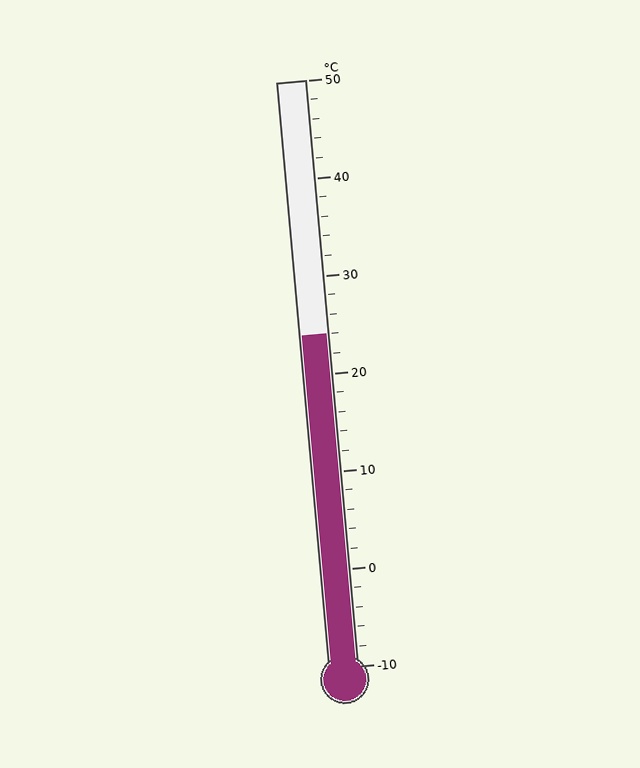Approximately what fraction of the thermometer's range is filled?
The thermometer is filled to approximately 55% of its range.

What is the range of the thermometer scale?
The thermometer scale ranges from -10°C to 50°C.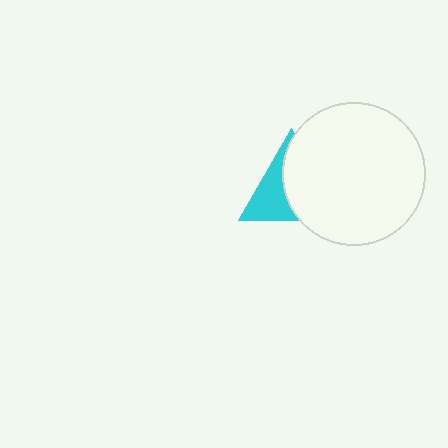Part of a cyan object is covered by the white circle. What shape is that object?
It is a triangle.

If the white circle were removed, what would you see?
You would see the complete cyan triangle.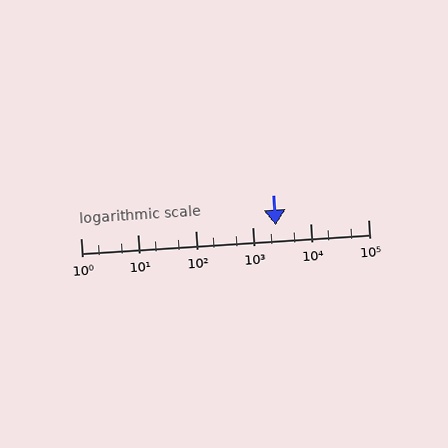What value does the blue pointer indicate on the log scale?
The pointer indicates approximately 2500.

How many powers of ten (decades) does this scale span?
The scale spans 5 decades, from 1 to 100000.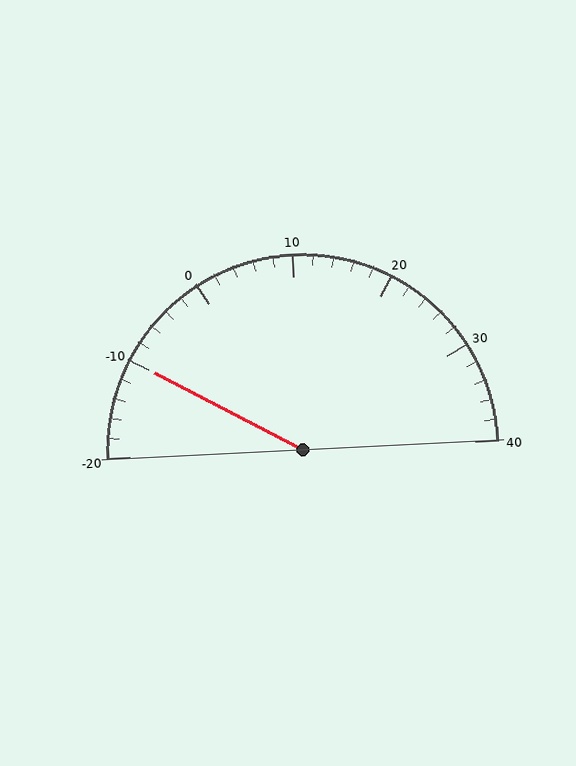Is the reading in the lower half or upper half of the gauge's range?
The reading is in the lower half of the range (-20 to 40).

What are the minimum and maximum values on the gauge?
The gauge ranges from -20 to 40.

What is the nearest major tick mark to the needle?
The nearest major tick mark is -10.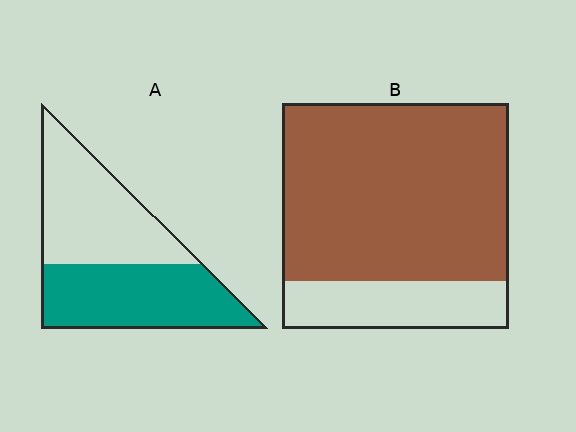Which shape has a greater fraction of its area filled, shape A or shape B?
Shape B.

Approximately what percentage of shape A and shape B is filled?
A is approximately 50% and B is approximately 80%.